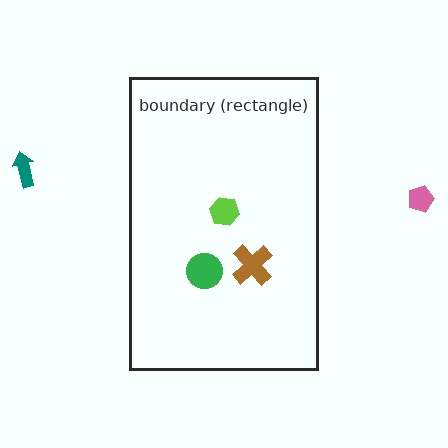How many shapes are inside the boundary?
3 inside, 2 outside.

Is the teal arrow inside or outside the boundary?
Outside.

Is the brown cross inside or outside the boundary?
Inside.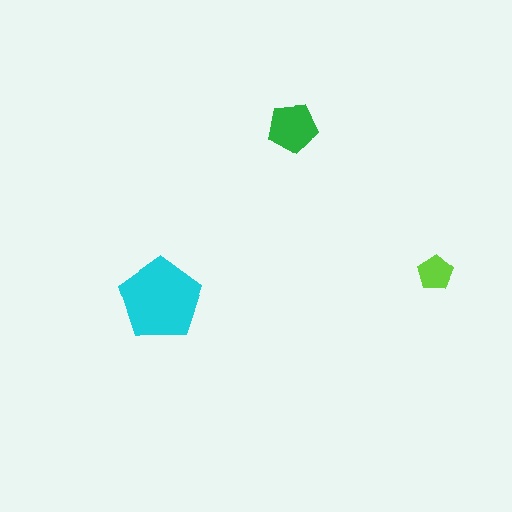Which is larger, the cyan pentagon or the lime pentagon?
The cyan one.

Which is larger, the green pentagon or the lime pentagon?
The green one.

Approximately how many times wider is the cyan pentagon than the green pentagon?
About 1.5 times wider.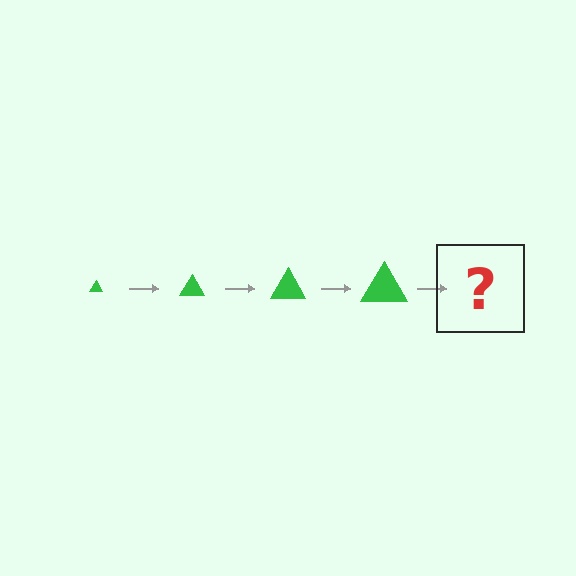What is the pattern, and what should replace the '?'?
The pattern is that the triangle gets progressively larger each step. The '?' should be a green triangle, larger than the previous one.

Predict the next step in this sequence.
The next step is a green triangle, larger than the previous one.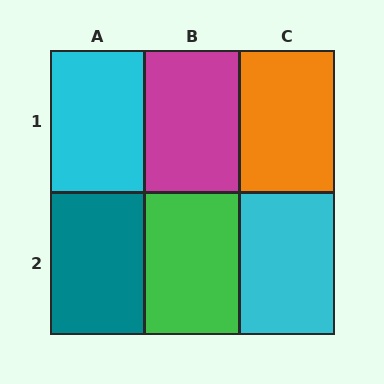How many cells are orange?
1 cell is orange.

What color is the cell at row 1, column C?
Orange.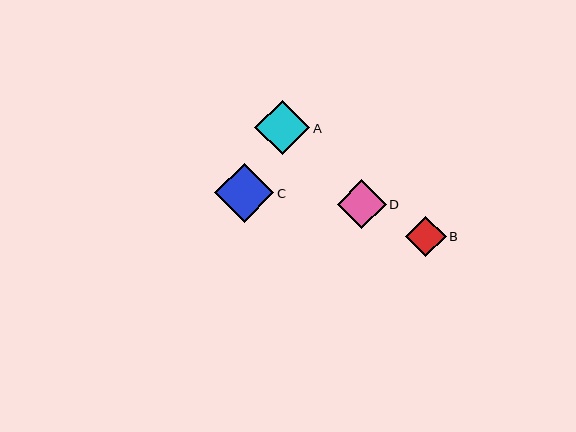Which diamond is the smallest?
Diamond B is the smallest with a size of approximately 41 pixels.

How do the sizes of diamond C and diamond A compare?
Diamond C and diamond A are approximately the same size.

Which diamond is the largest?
Diamond C is the largest with a size of approximately 59 pixels.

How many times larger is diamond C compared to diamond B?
Diamond C is approximately 1.5 times the size of diamond B.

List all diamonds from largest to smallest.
From largest to smallest: C, A, D, B.